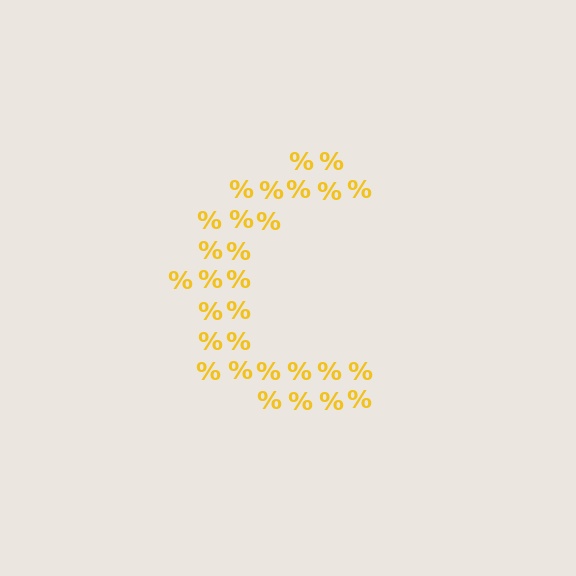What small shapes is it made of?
It is made of small percent signs.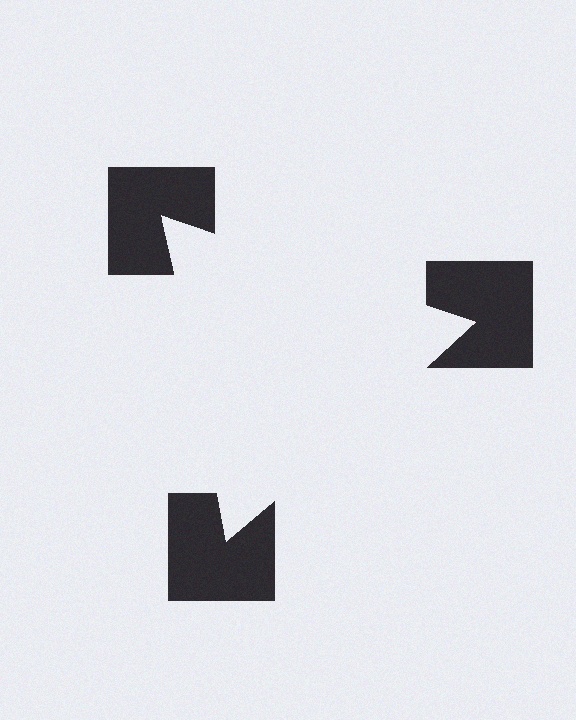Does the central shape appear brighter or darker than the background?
It typically appears slightly brighter than the background, even though no actual brightness change is drawn.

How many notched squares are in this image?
There are 3 — one at each vertex of the illusory triangle.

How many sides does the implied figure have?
3 sides.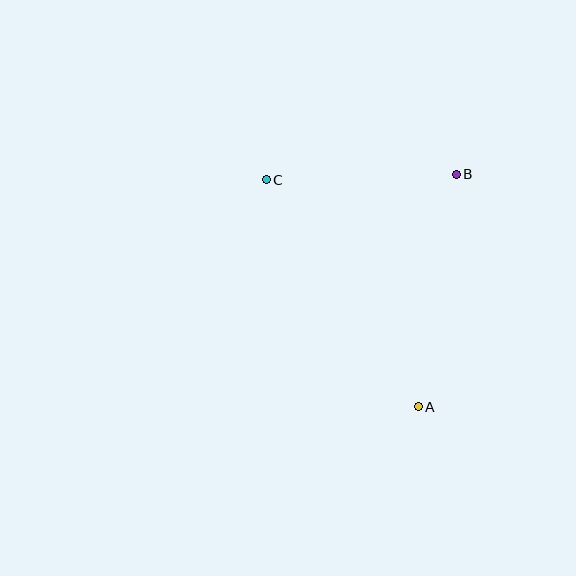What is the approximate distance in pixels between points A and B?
The distance between A and B is approximately 236 pixels.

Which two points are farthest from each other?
Points A and C are farthest from each other.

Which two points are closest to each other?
Points B and C are closest to each other.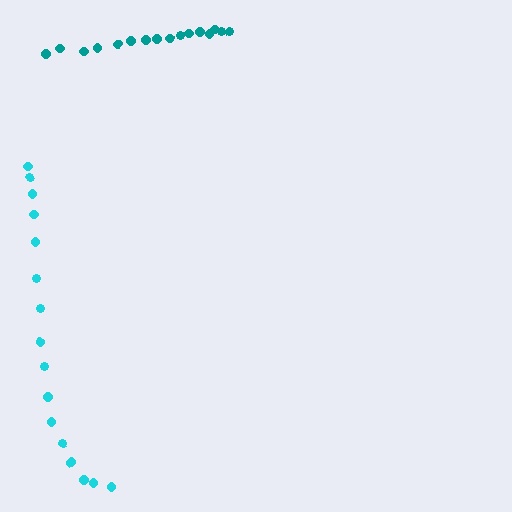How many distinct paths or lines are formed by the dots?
There are 2 distinct paths.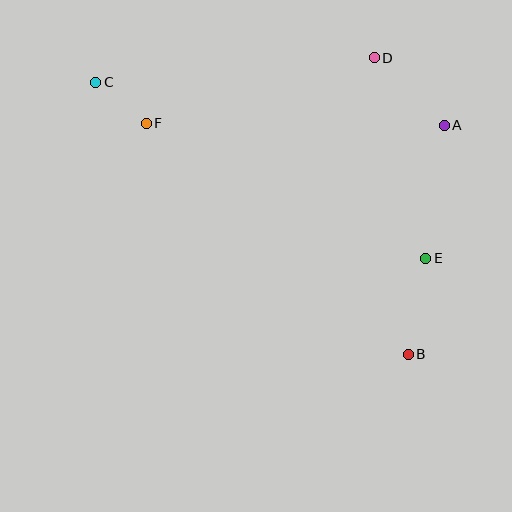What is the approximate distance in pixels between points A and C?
The distance between A and C is approximately 351 pixels.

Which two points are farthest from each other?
Points B and C are farthest from each other.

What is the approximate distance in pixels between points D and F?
The distance between D and F is approximately 237 pixels.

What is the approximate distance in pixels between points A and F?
The distance between A and F is approximately 298 pixels.